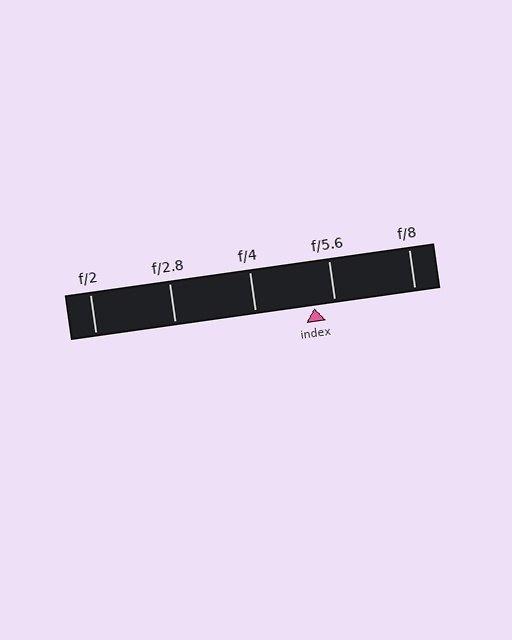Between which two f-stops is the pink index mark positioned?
The index mark is between f/4 and f/5.6.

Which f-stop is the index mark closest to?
The index mark is closest to f/5.6.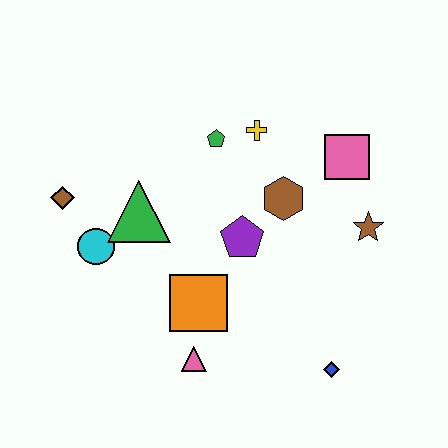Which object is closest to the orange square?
The pink triangle is closest to the orange square.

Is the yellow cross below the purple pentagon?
No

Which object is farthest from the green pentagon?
The blue diamond is farthest from the green pentagon.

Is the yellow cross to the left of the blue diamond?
Yes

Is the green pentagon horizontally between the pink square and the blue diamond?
No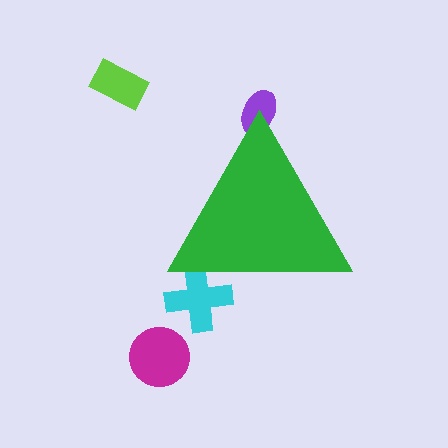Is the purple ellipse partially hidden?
Yes, the purple ellipse is partially hidden behind the green triangle.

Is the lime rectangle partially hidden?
No, the lime rectangle is fully visible.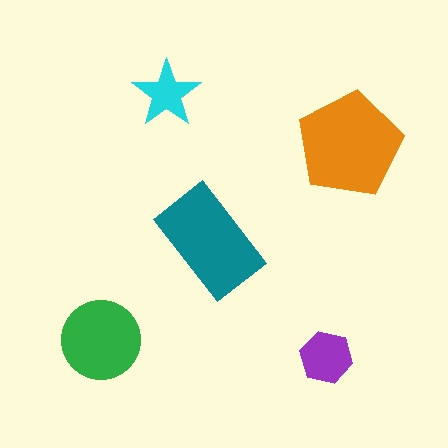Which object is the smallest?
The cyan star.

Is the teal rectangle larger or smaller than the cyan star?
Larger.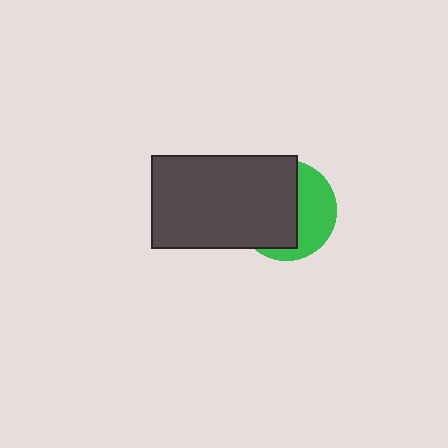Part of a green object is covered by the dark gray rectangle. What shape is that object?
It is a circle.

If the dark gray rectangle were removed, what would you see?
You would see the complete green circle.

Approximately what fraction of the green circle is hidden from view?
Roughly 59% of the green circle is hidden behind the dark gray rectangle.